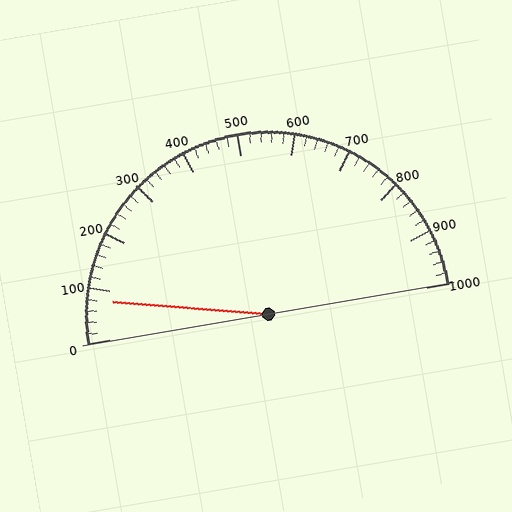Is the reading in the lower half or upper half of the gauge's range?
The reading is in the lower half of the range (0 to 1000).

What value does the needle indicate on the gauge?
The needle indicates approximately 80.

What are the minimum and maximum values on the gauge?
The gauge ranges from 0 to 1000.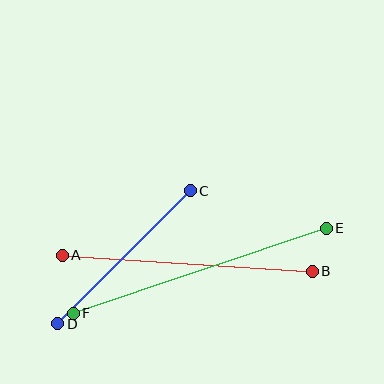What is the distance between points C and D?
The distance is approximately 188 pixels.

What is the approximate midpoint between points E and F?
The midpoint is at approximately (200, 271) pixels.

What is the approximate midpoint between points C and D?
The midpoint is at approximately (124, 257) pixels.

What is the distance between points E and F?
The distance is approximately 267 pixels.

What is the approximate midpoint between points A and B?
The midpoint is at approximately (187, 263) pixels.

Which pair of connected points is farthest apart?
Points E and F are farthest apart.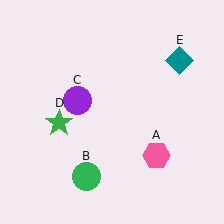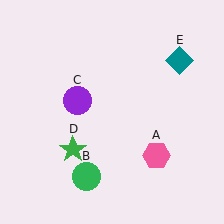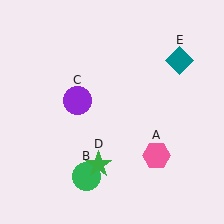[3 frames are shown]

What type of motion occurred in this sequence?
The green star (object D) rotated counterclockwise around the center of the scene.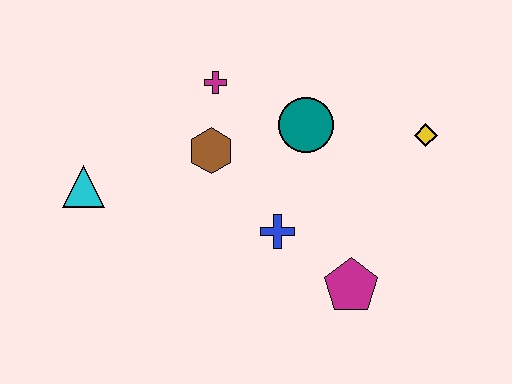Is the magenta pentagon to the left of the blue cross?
No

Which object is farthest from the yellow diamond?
The cyan triangle is farthest from the yellow diamond.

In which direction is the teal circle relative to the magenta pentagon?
The teal circle is above the magenta pentagon.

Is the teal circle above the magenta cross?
No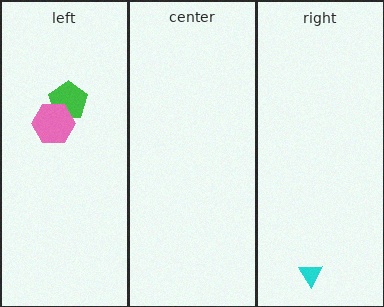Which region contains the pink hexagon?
The left region.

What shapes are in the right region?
The cyan triangle.